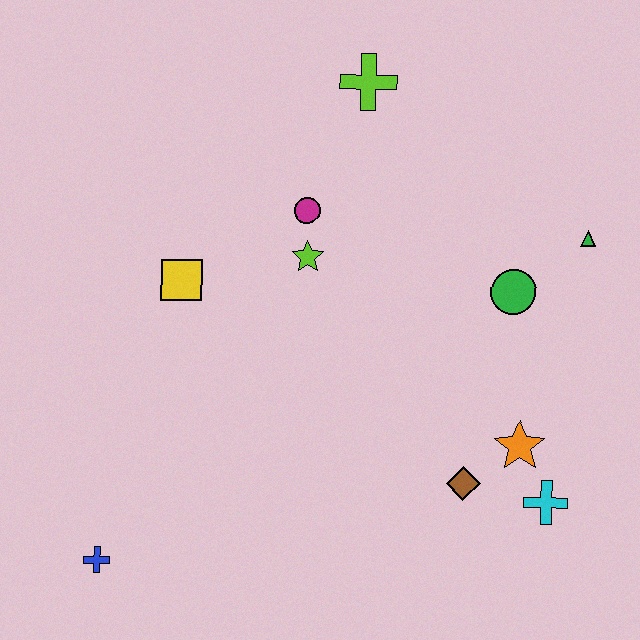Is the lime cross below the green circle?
No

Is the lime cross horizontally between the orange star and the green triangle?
No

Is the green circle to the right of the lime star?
Yes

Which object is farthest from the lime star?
The blue cross is farthest from the lime star.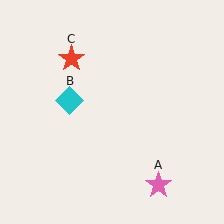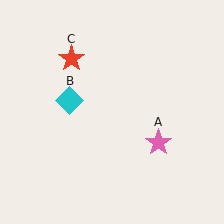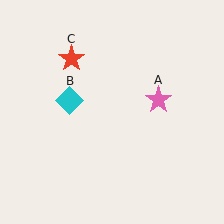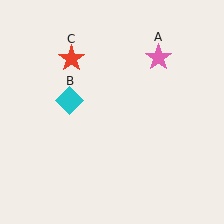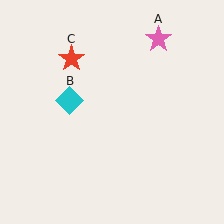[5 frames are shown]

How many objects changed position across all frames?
1 object changed position: pink star (object A).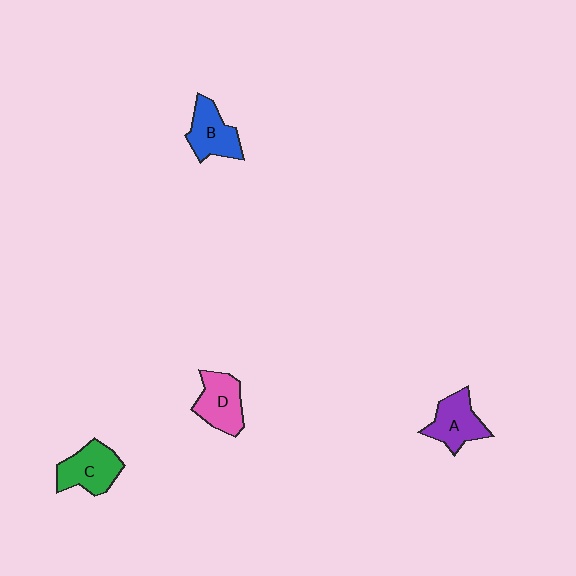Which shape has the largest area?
Shape C (green).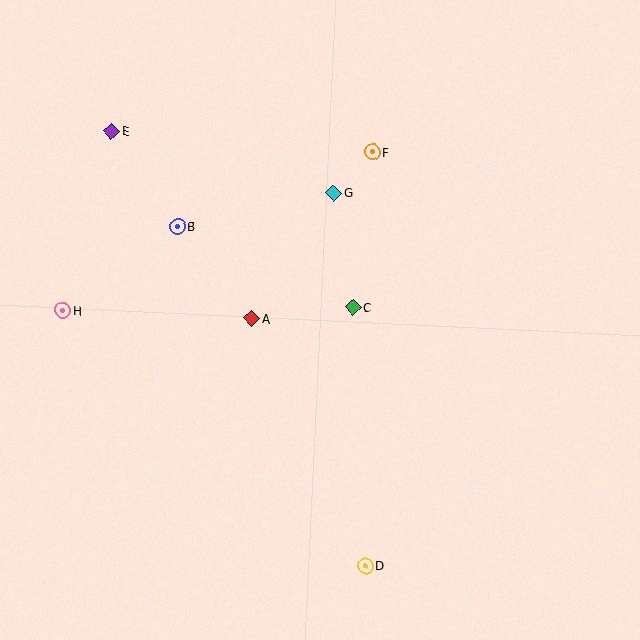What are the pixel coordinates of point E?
Point E is at (112, 131).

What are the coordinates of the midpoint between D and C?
The midpoint between D and C is at (359, 436).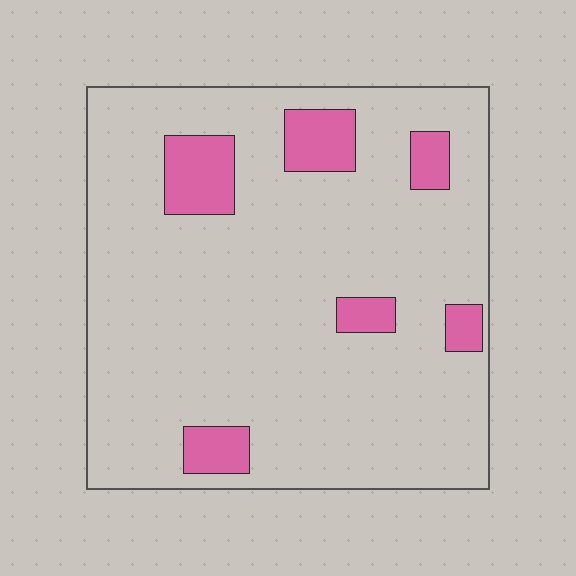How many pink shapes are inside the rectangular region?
6.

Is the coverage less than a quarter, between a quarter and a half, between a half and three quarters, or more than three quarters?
Less than a quarter.